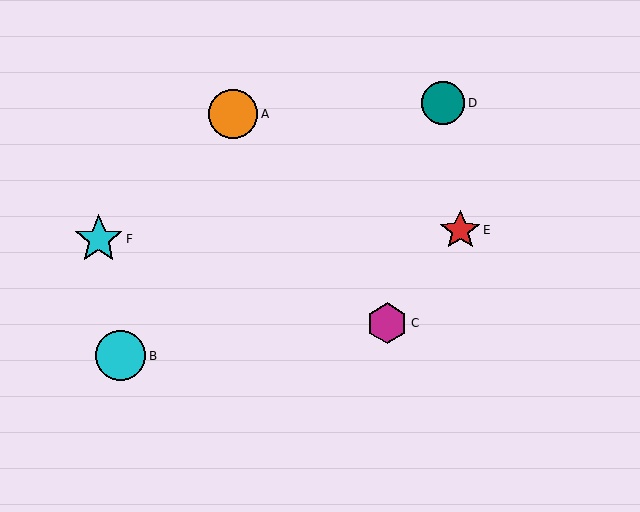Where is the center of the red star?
The center of the red star is at (460, 230).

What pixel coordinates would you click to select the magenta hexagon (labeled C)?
Click at (387, 323) to select the magenta hexagon C.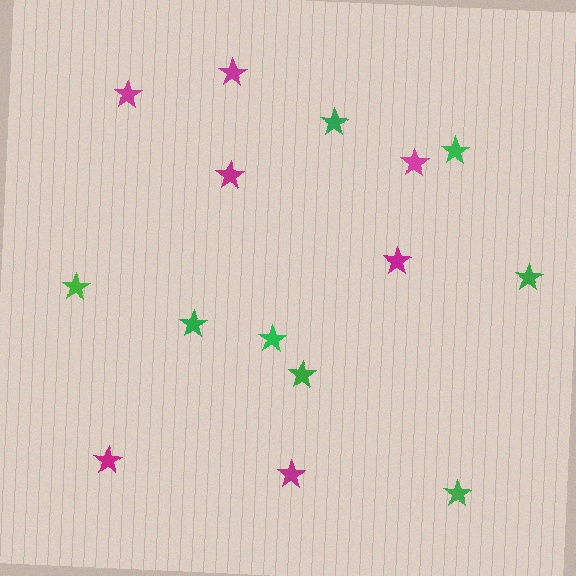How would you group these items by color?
There are 2 groups: one group of green stars (8) and one group of magenta stars (7).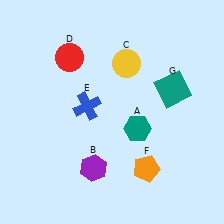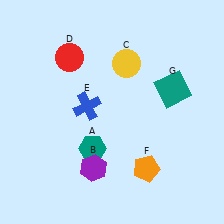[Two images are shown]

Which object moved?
The teal hexagon (A) moved left.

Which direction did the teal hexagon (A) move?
The teal hexagon (A) moved left.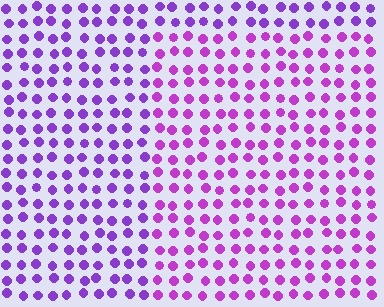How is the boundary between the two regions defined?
The boundary is defined purely by a slight shift in hue (about 23 degrees). Spacing, size, and orientation are identical on both sides.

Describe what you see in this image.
The image is filled with small purple elements in a uniform arrangement. A rectangle-shaped region is visible where the elements are tinted to a slightly different hue, forming a subtle color boundary.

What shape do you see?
I see a rectangle.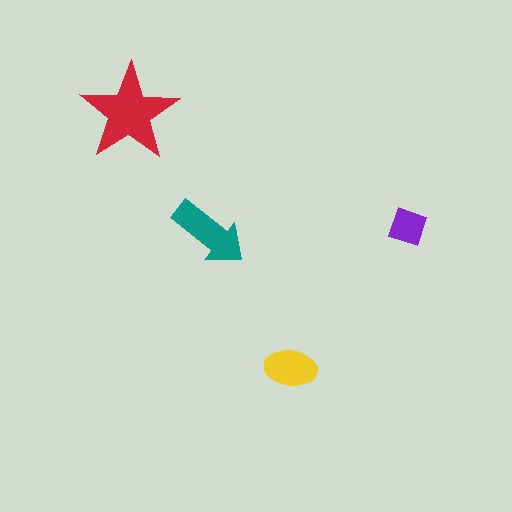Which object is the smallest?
The purple square.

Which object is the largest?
The red star.